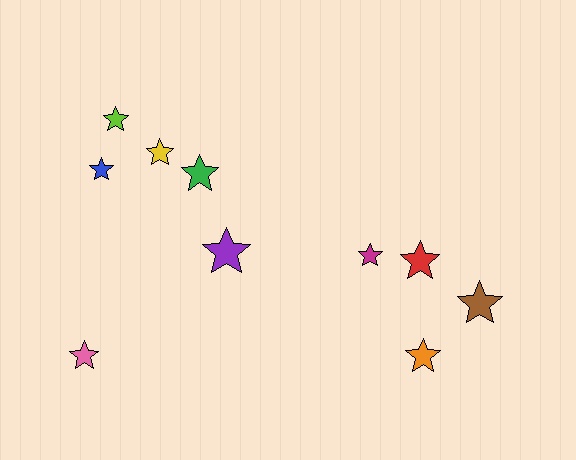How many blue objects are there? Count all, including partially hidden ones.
There is 1 blue object.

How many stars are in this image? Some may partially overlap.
There are 10 stars.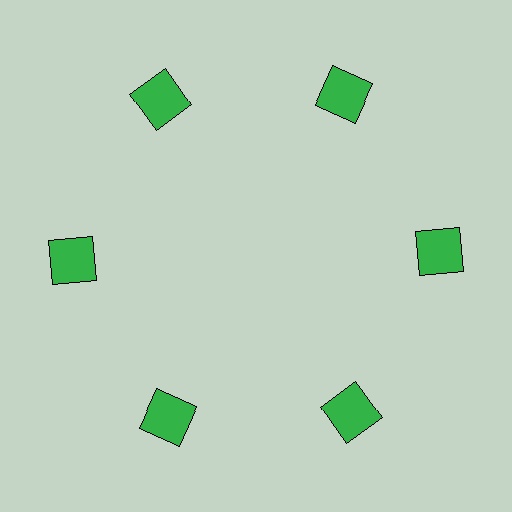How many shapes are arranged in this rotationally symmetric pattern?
There are 6 shapes, arranged in 6 groups of 1.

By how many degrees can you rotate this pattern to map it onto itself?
The pattern maps onto itself every 60 degrees of rotation.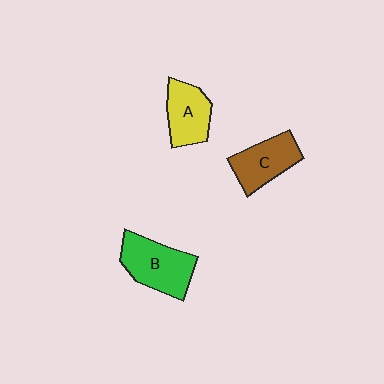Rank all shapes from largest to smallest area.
From largest to smallest: B (green), C (brown), A (yellow).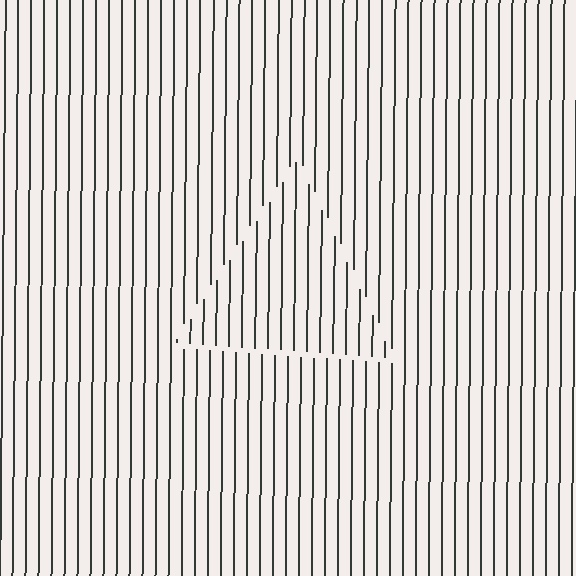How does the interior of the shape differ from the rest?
The interior of the shape contains the same grating, shifted by half a period — the contour is defined by the phase discontinuity where line-ends from the inner and outer gratings abut.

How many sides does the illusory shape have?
3 sides — the line-ends trace a triangle.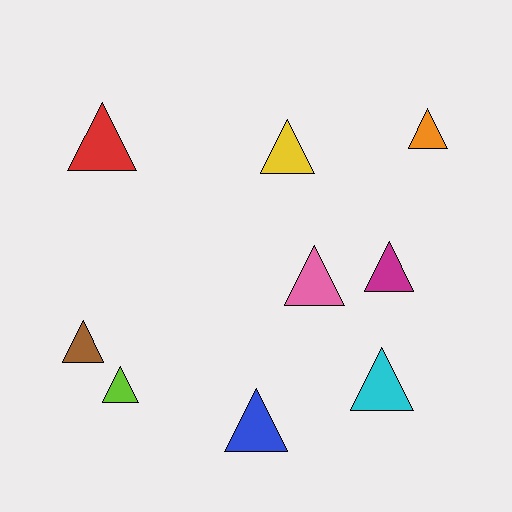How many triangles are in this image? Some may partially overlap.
There are 9 triangles.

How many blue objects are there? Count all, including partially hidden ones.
There is 1 blue object.